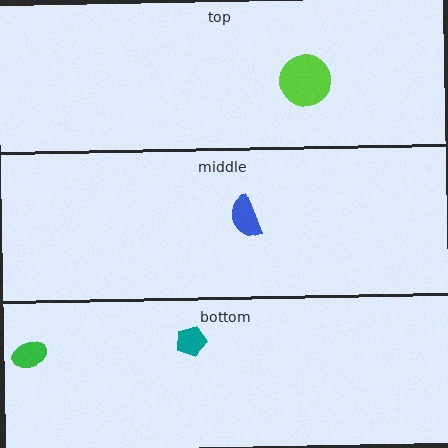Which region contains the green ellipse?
The bottom region.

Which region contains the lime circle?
The top region.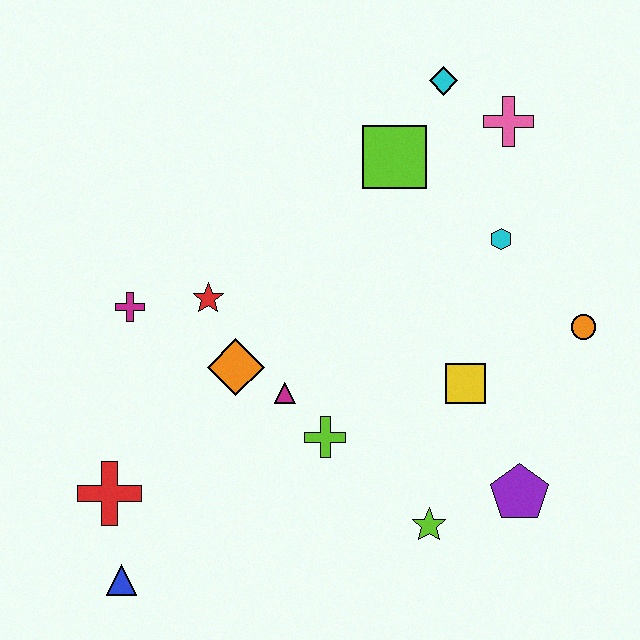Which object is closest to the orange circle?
The cyan hexagon is closest to the orange circle.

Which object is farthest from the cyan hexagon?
The blue triangle is farthest from the cyan hexagon.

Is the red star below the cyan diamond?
Yes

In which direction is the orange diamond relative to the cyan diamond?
The orange diamond is below the cyan diamond.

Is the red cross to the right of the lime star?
No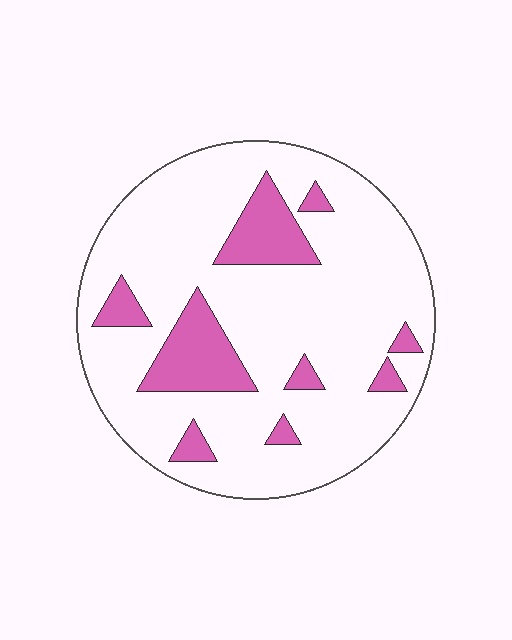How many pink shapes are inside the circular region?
9.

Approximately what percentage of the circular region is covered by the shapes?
Approximately 20%.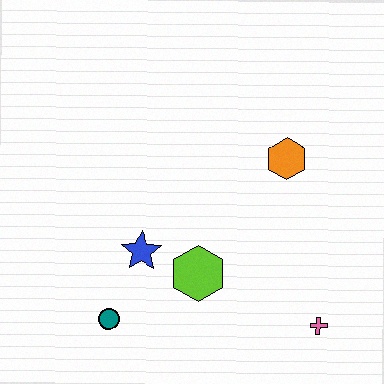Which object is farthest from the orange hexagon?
The teal circle is farthest from the orange hexagon.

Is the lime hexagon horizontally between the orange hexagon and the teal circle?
Yes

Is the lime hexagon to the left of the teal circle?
No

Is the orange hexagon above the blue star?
Yes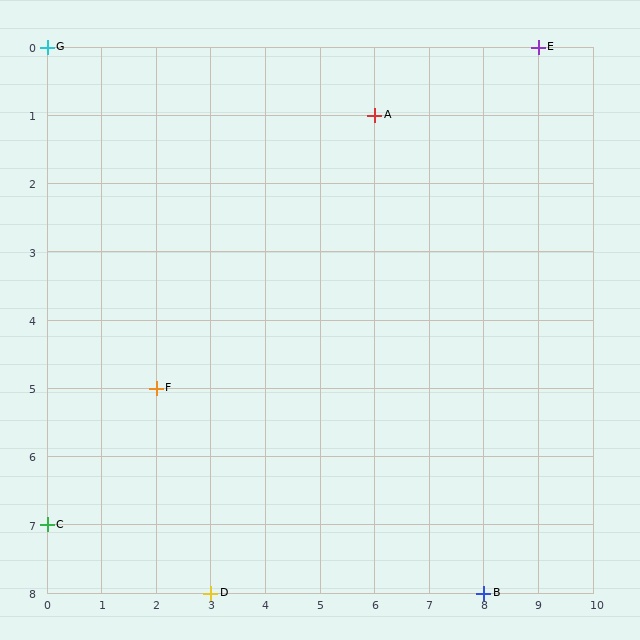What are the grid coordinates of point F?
Point F is at grid coordinates (2, 5).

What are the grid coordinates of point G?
Point G is at grid coordinates (0, 0).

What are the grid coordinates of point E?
Point E is at grid coordinates (9, 0).